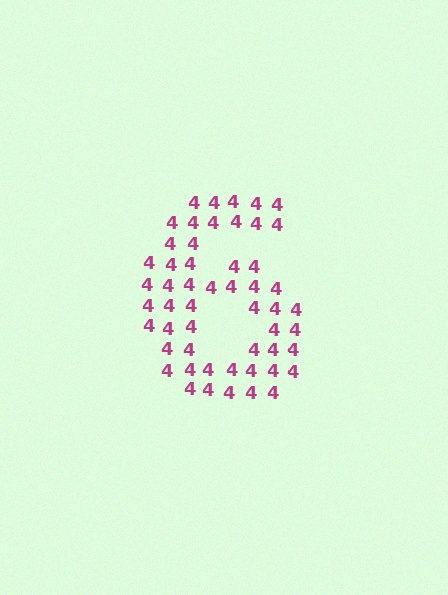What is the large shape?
The large shape is the digit 6.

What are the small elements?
The small elements are digit 4's.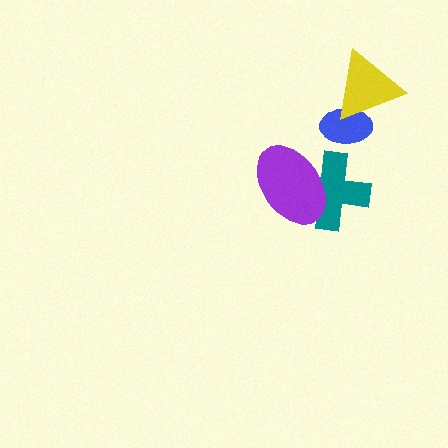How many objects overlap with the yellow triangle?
1 object overlaps with the yellow triangle.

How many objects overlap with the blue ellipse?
1 object overlaps with the blue ellipse.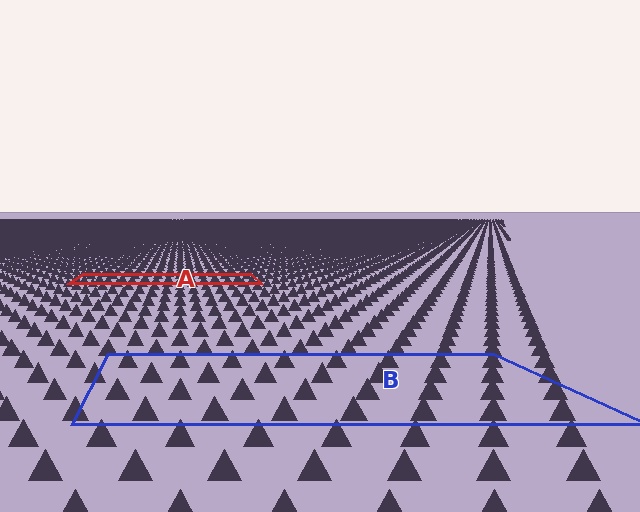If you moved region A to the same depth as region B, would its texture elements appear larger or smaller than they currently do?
They would appear larger. At a closer depth, the same texture elements are projected at a bigger on-screen size.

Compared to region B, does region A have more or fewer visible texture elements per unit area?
Region A has more texture elements per unit area — they are packed more densely because it is farther away.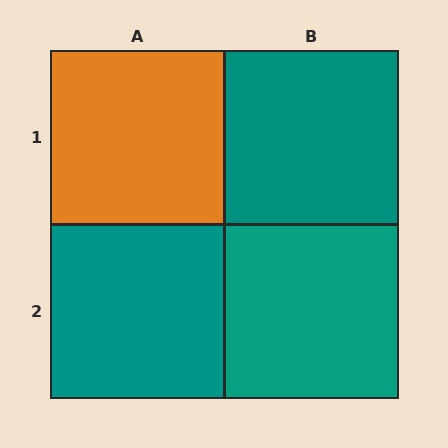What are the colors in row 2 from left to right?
Teal, teal.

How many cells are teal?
3 cells are teal.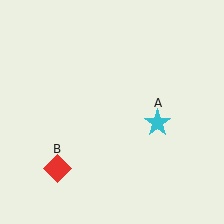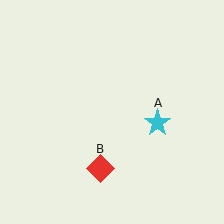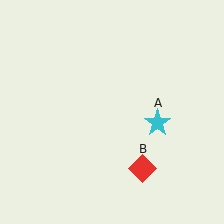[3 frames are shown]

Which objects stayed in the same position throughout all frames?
Cyan star (object A) remained stationary.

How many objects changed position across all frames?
1 object changed position: red diamond (object B).